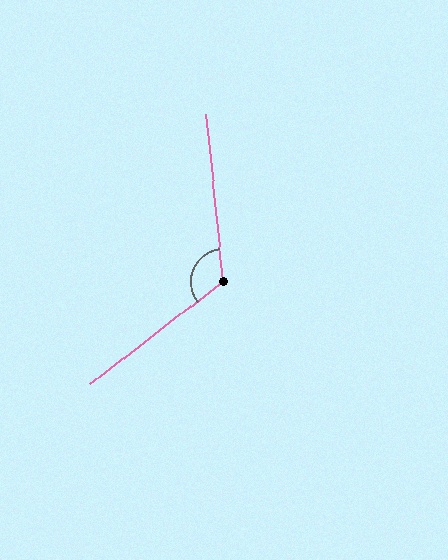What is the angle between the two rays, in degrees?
Approximately 122 degrees.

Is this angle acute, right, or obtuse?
It is obtuse.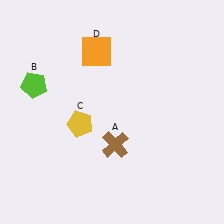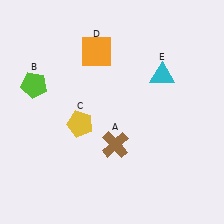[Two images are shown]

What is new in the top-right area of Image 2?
A cyan triangle (E) was added in the top-right area of Image 2.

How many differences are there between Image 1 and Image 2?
There is 1 difference between the two images.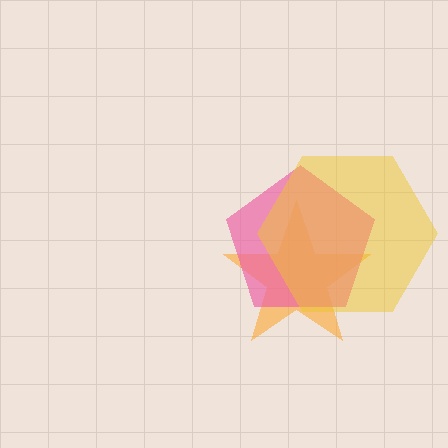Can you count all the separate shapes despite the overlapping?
Yes, there are 3 separate shapes.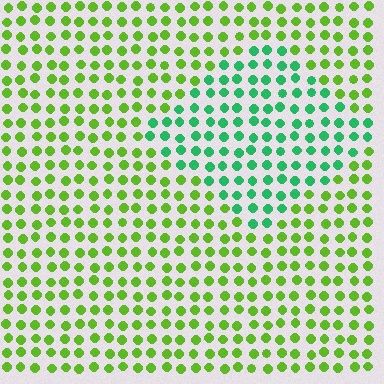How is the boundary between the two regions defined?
The boundary is defined purely by a slight shift in hue (about 48 degrees). Spacing, size, and orientation are identical on both sides.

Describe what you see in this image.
The image is filled with small lime elements in a uniform arrangement. A diamond-shaped region is visible where the elements are tinted to a slightly different hue, forming a subtle color boundary.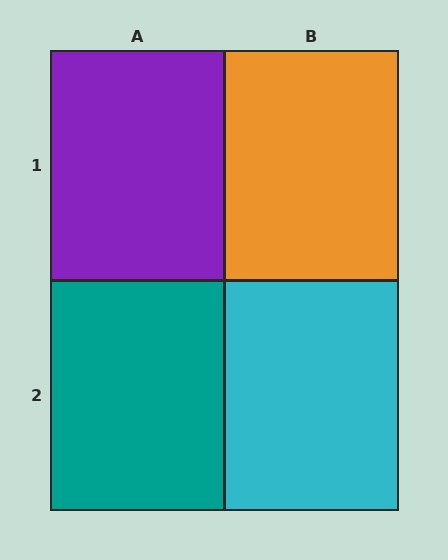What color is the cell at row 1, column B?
Orange.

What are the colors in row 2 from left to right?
Teal, cyan.